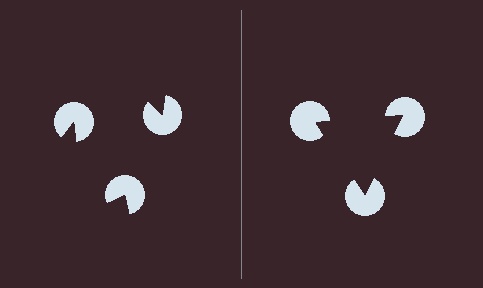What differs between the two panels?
The pac-man discs are positioned identically on both sides; only the wedge orientations differ. On the right they align to a triangle; on the left they are misaligned.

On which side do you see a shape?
An illusory triangle appears on the right side. On the left side the wedge cuts are rotated, so no coherent shape forms.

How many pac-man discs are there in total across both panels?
6 — 3 on each side.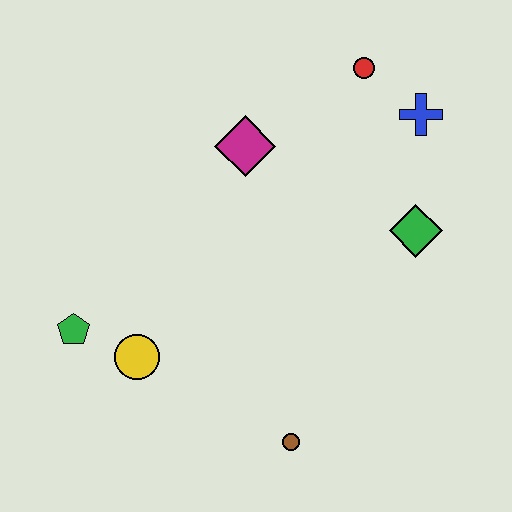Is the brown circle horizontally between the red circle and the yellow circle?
Yes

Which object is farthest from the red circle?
The green pentagon is farthest from the red circle.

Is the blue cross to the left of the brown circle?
No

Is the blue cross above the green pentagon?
Yes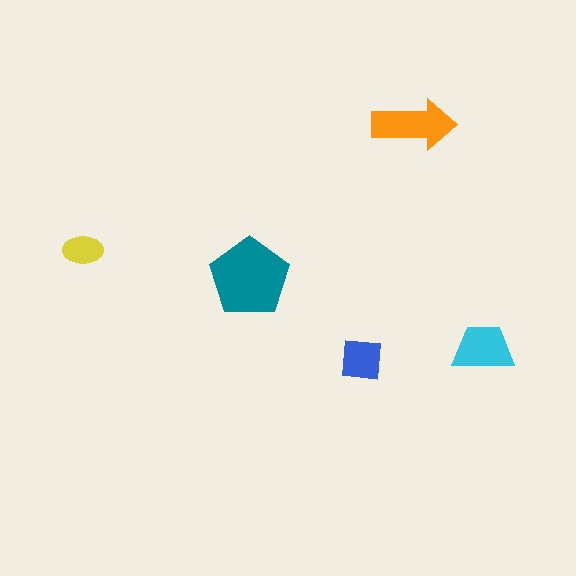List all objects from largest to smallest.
The teal pentagon, the orange arrow, the cyan trapezoid, the blue square, the yellow ellipse.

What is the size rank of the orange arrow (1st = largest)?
2nd.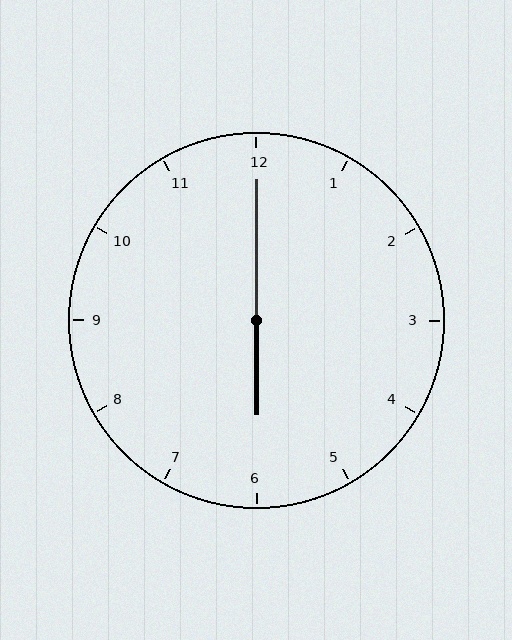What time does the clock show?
6:00.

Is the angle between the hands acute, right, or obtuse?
It is obtuse.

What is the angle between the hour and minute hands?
Approximately 180 degrees.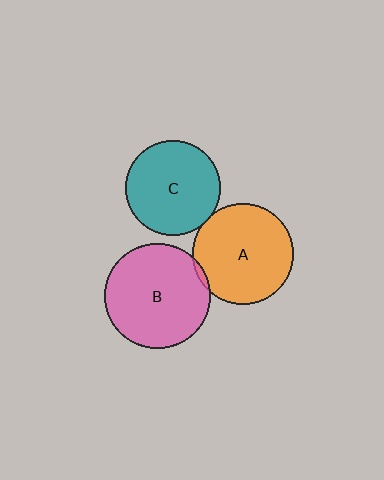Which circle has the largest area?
Circle B (pink).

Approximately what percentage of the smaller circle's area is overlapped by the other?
Approximately 5%.